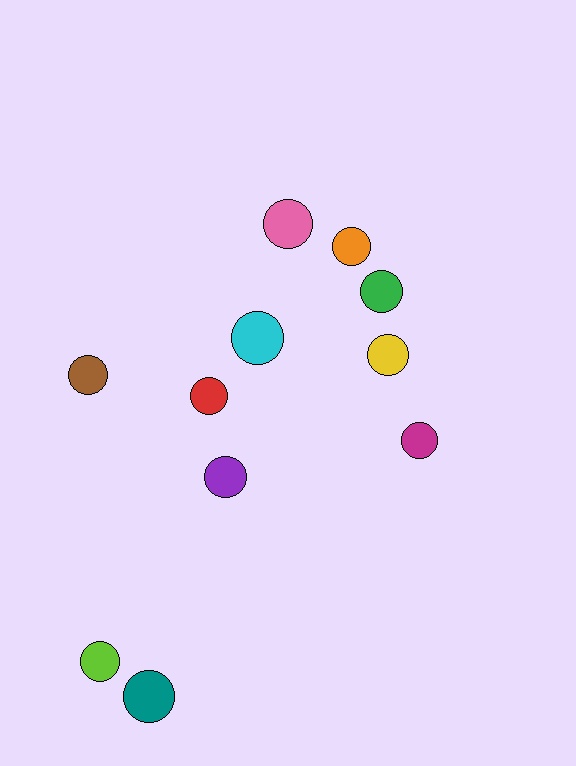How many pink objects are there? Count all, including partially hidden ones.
There is 1 pink object.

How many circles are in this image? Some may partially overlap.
There are 11 circles.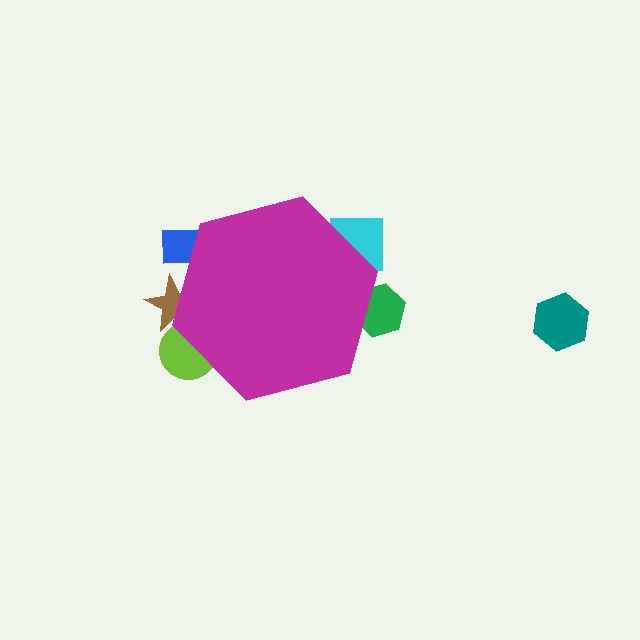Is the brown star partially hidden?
Yes, the brown star is partially hidden behind the magenta hexagon.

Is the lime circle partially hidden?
Yes, the lime circle is partially hidden behind the magenta hexagon.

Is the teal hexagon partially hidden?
No, the teal hexagon is fully visible.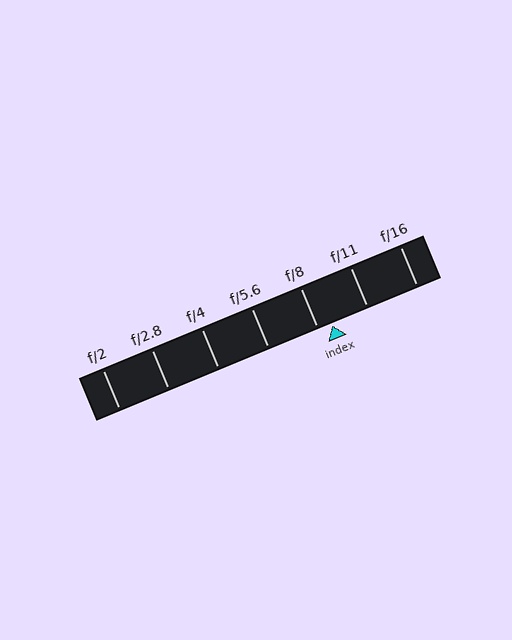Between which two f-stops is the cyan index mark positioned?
The index mark is between f/8 and f/11.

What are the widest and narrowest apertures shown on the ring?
The widest aperture shown is f/2 and the narrowest is f/16.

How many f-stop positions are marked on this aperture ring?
There are 7 f-stop positions marked.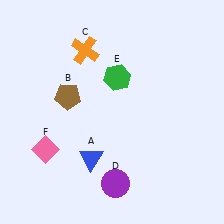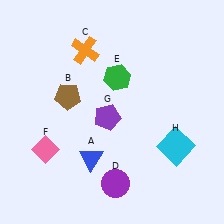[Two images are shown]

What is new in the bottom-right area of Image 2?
A cyan square (H) was added in the bottom-right area of Image 2.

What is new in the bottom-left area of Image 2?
A purple pentagon (G) was added in the bottom-left area of Image 2.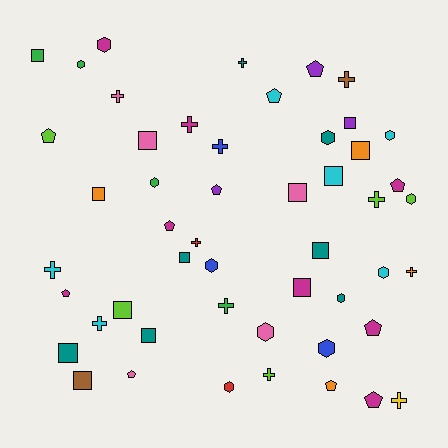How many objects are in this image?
There are 50 objects.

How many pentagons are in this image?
There are 11 pentagons.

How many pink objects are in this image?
There are 5 pink objects.